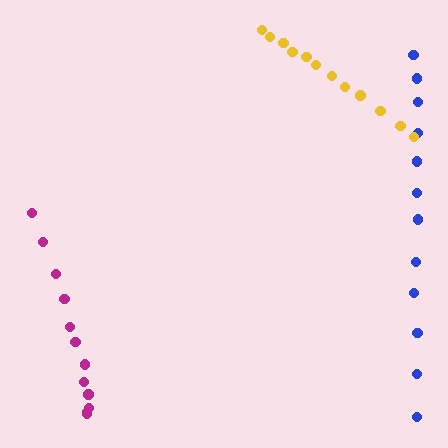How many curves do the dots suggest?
There are 3 distinct paths.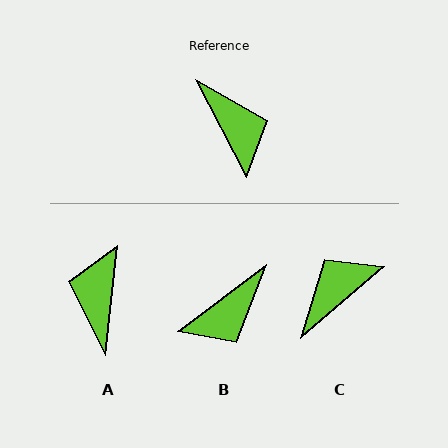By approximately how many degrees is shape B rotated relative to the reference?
Approximately 80 degrees clockwise.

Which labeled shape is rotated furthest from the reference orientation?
A, about 147 degrees away.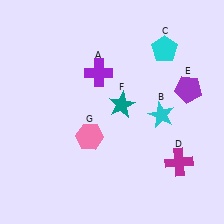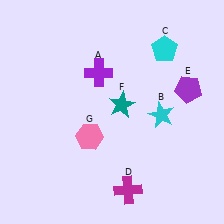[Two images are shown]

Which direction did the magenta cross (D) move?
The magenta cross (D) moved left.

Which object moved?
The magenta cross (D) moved left.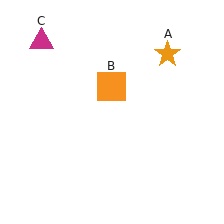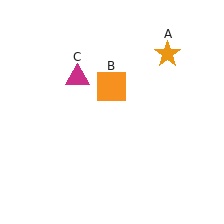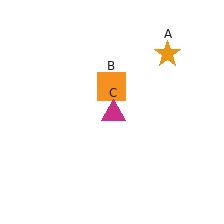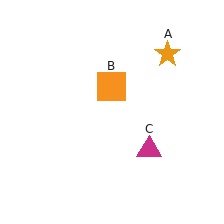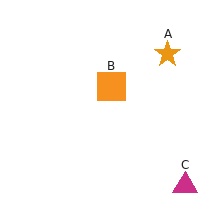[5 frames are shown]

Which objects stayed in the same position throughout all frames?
Orange star (object A) and orange square (object B) remained stationary.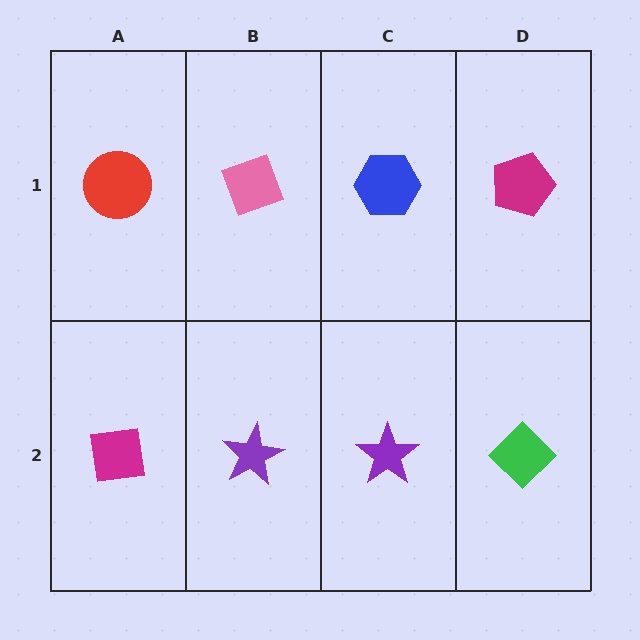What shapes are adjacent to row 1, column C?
A purple star (row 2, column C), a pink diamond (row 1, column B), a magenta pentagon (row 1, column D).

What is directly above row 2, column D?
A magenta pentagon.